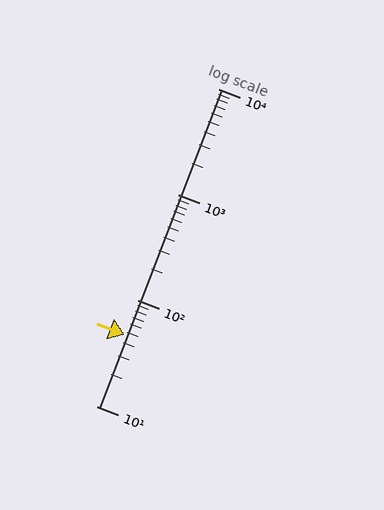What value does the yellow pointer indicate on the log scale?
The pointer indicates approximately 47.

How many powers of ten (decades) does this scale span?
The scale spans 3 decades, from 10 to 10000.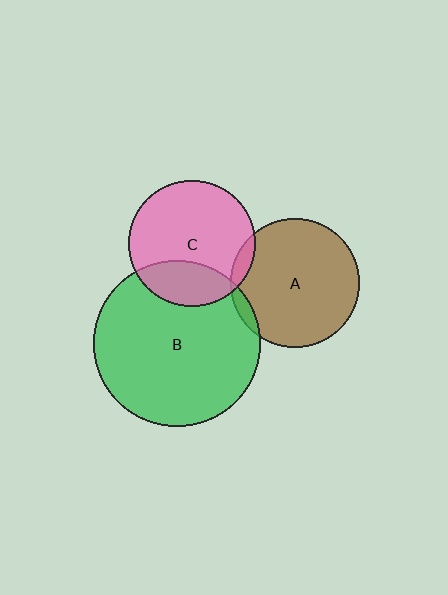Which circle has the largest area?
Circle B (green).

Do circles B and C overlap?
Yes.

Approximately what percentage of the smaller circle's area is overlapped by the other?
Approximately 25%.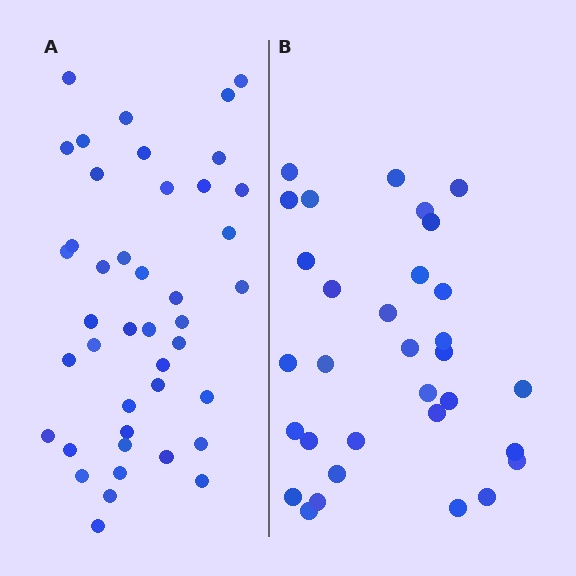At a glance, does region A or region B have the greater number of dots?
Region A (the left region) has more dots.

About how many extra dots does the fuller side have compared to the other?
Region A has roughly 10 or so more dots than region B.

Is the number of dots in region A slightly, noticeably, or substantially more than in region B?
Region A has noticeably more, but not dramatically so. The ratio is roughly 1.3 to 1.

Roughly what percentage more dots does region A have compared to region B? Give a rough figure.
About 30% more.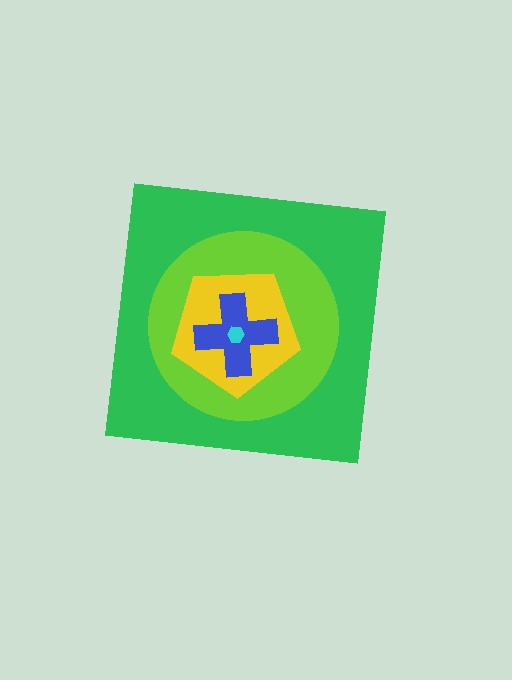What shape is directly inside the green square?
The lime circle.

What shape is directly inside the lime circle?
The yellow pentagon.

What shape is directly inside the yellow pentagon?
The blue cross.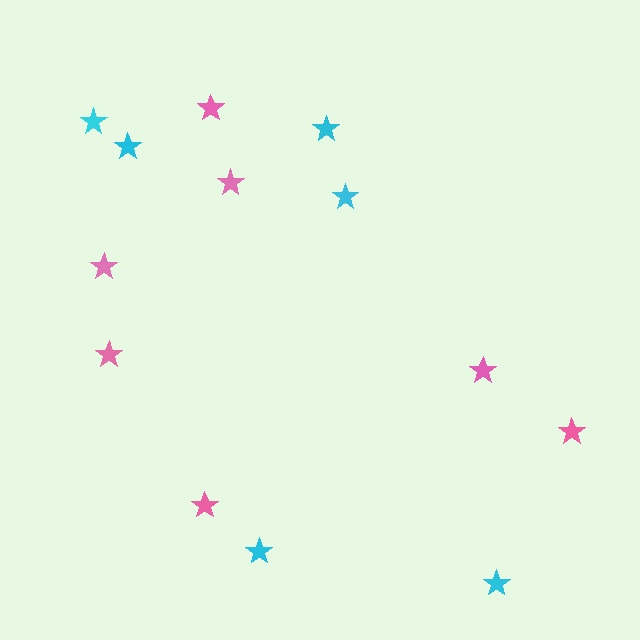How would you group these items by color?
There are 2 groups: one group of pink stars (7) and one group of cyan stars (6).